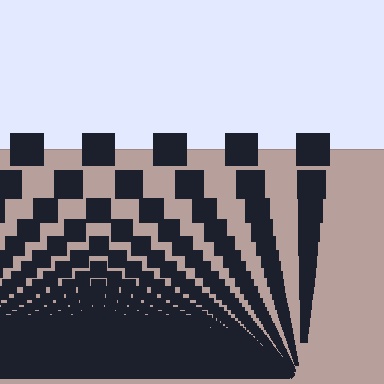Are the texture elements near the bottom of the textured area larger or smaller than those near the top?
Smaller. The gradient is inverted — elements near the bottom are smaller and denser.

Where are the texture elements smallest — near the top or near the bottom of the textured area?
Near the bottom.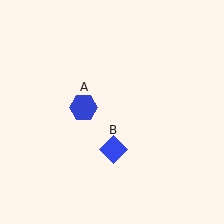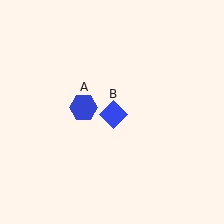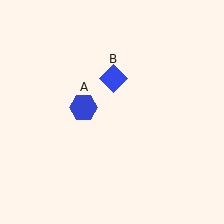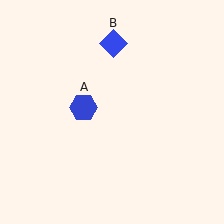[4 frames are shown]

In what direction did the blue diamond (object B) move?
The blue diamond (object B) moved up.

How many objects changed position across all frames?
1 object changed position: blue diamond (object B).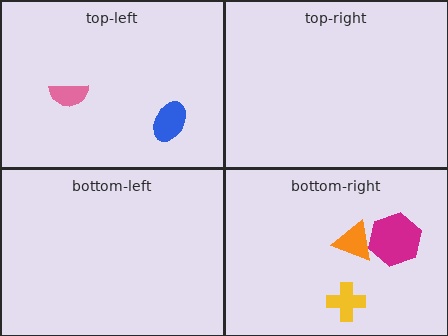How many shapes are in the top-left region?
2.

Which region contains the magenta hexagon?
The bottom-right region.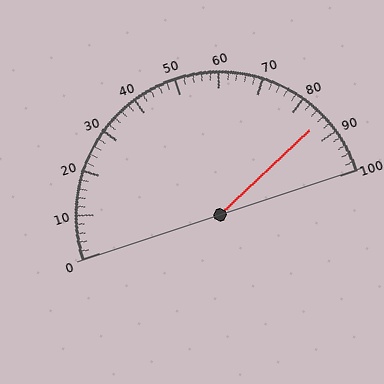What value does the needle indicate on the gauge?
The needle indicates approximately 86.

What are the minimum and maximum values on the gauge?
The gauge ranges from 0 to 100.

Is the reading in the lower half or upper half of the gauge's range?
The reading is in the upper half of the range (0 to 100).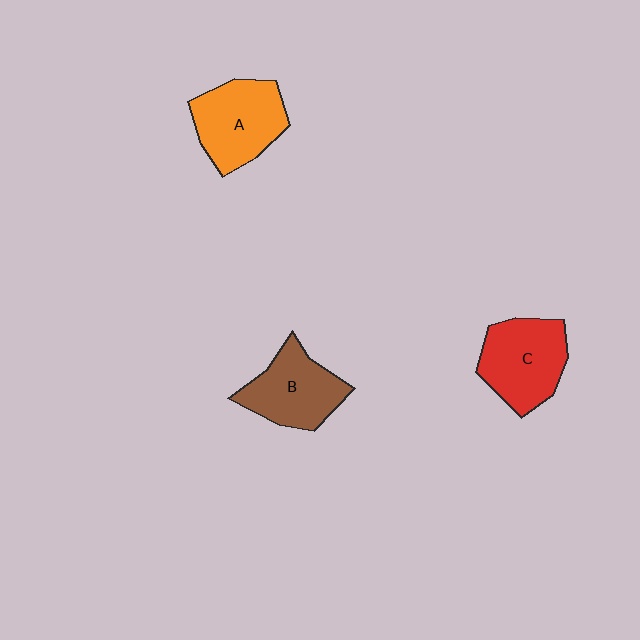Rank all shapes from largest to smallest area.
From largest to smallest: C (red), A (orange), B (brown).